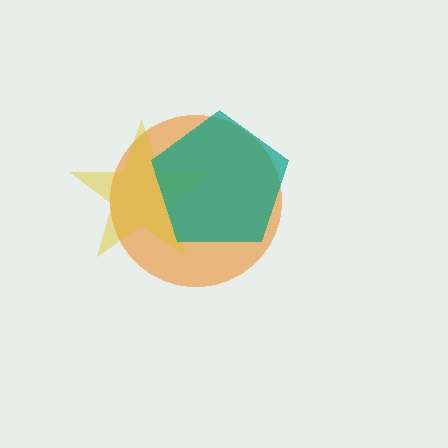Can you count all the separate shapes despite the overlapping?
Yes, there are 3 separate shapes.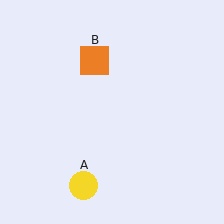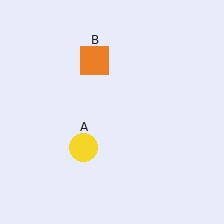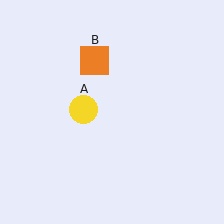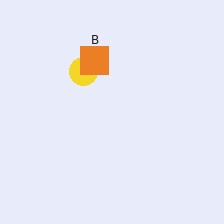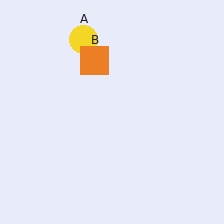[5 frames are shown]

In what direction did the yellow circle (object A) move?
The yellow circle (object A) moved up.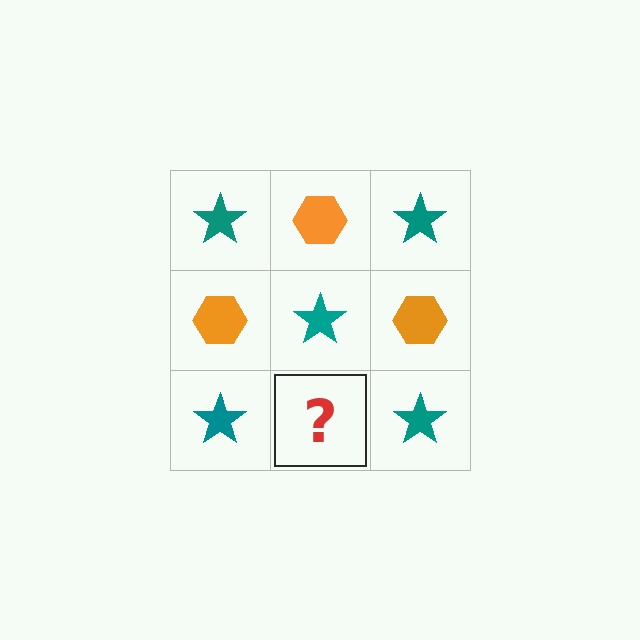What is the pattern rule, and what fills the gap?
The rule is that it alternates teal star and orange hexagon in a checkerboard pattern. The gap should be filled with an orange hexagon.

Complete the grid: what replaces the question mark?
The question mark should be replaced with an orange hexagon.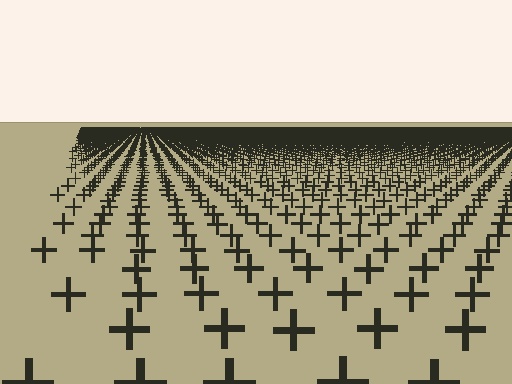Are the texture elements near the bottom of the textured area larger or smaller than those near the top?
Larger. Near the bottom, elements are closer to the viewer and appear at a bigger on-screen size.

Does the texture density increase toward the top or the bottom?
Density increases toward the top.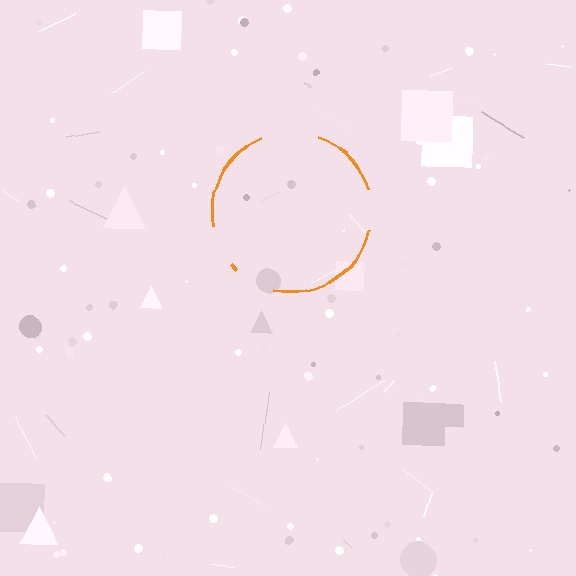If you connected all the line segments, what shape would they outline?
They would outline a circle.